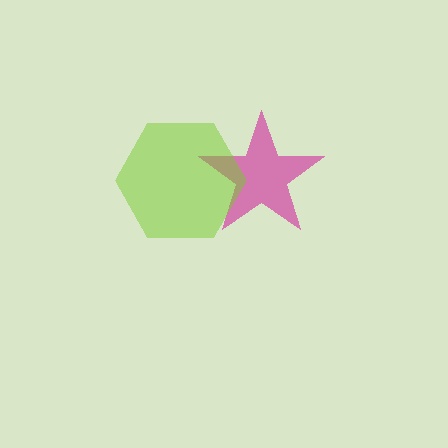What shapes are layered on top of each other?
The layered shapes are: a magenta star, a lime hexagon.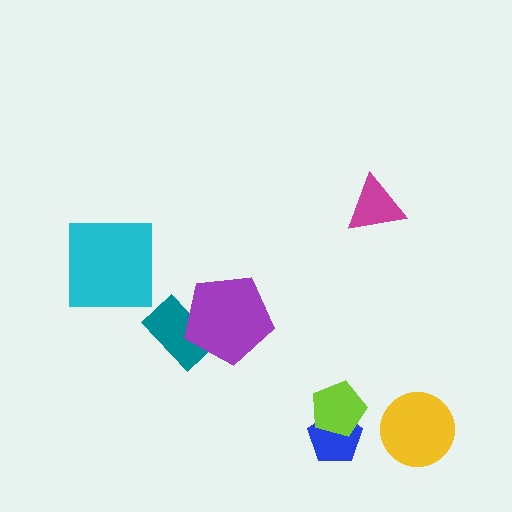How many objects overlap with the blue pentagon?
1 object overlaps with the blue pentagon.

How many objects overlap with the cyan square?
0 objects overlap with the cyan square.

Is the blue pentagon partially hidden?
Yes, it is partially covered by another shape.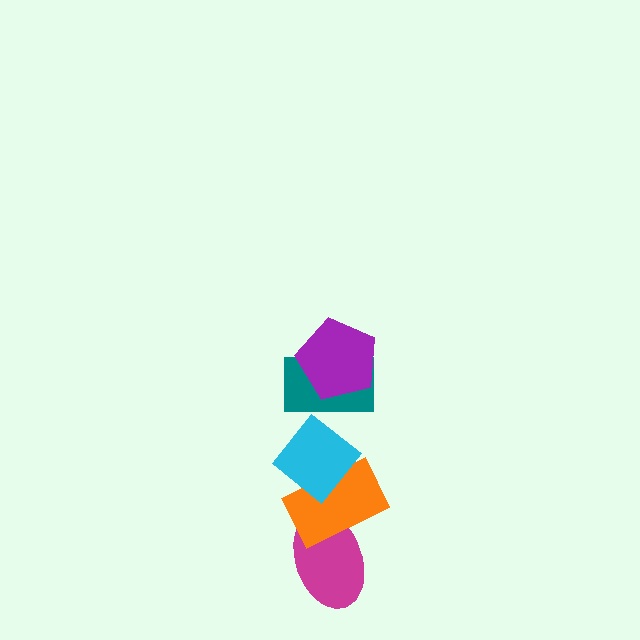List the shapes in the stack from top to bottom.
From top to bottom: the purple pentagon, the teal rectangle, the cyan diamond, the orange rectangle, the magenta ellipse.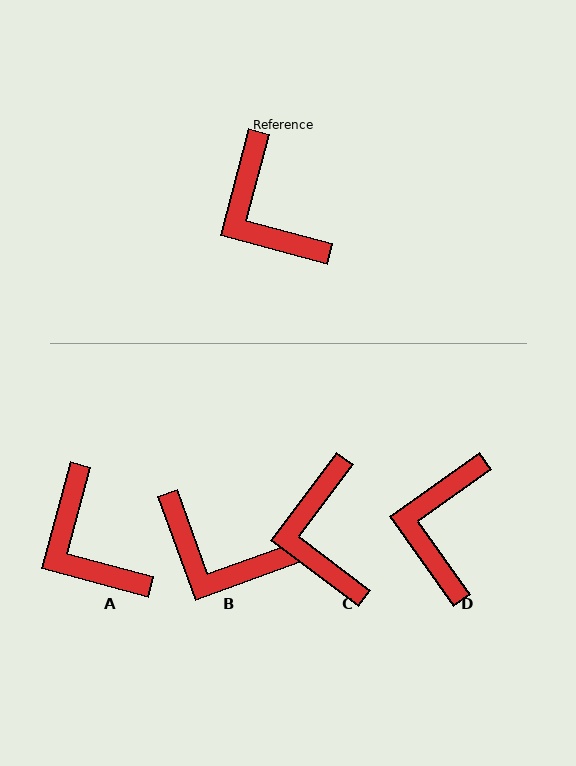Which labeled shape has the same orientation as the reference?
A.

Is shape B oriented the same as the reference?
No, it is off by about 35 degrees.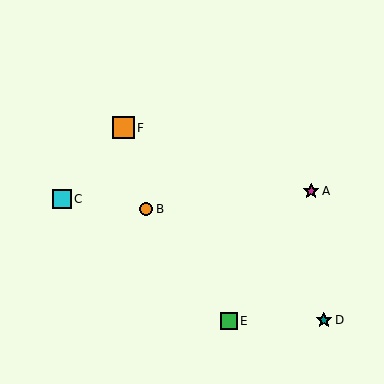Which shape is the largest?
The orange square (labeled F) is the largest.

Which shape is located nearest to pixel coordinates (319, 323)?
The teal star (labeled D) at (324, 320) is nearest to that location.